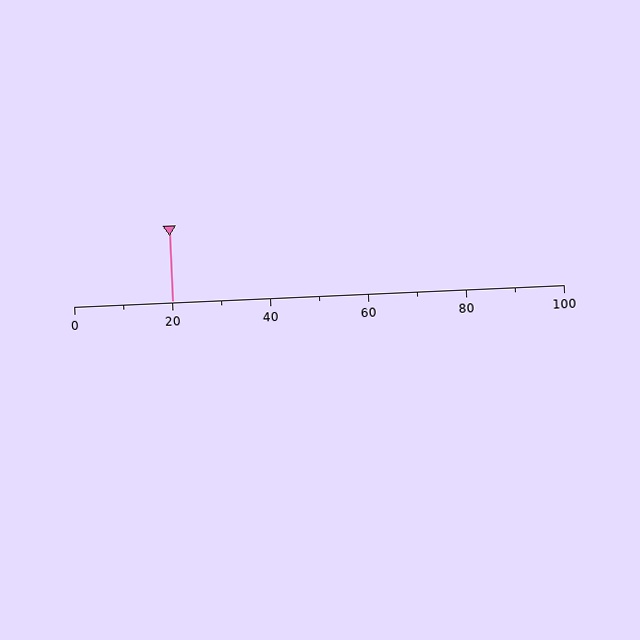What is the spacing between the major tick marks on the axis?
The major ticks are spaced 20 apart.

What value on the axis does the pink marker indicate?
The marker indicates approximately 20.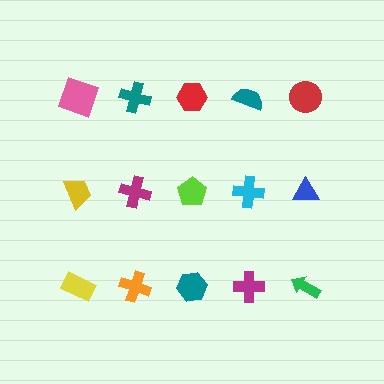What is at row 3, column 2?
An orange cross.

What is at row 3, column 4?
A magenta cross.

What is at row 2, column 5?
A blue triangle.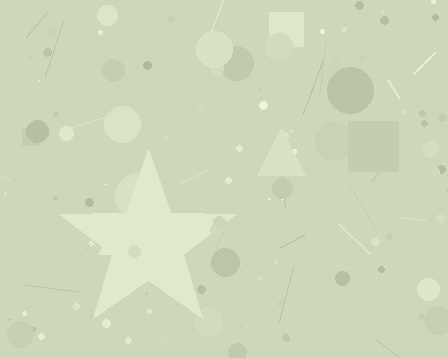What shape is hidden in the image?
A star is hidden in the image.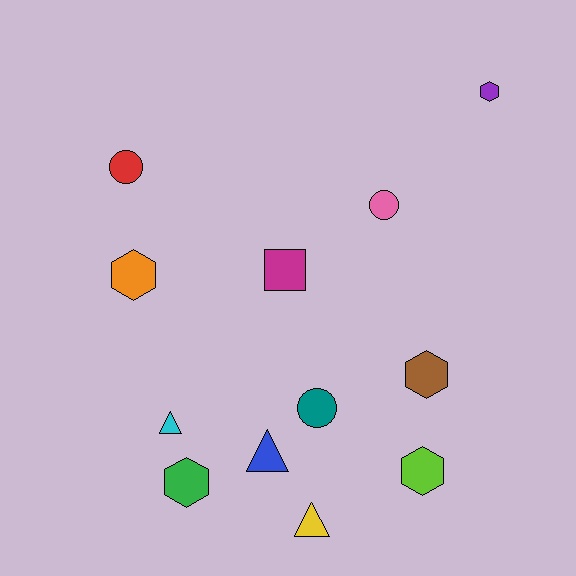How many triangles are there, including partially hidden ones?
There are 3 triangles.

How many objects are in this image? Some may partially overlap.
There are 12 objects.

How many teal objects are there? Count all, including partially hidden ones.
There is 1 teal object.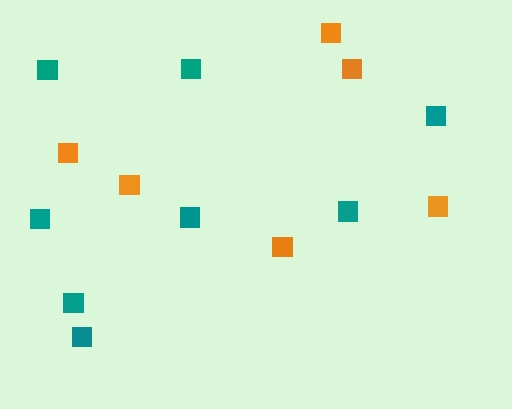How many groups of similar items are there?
There are 2 groups: one group of orange squares (6) and one group of teal squares (8).